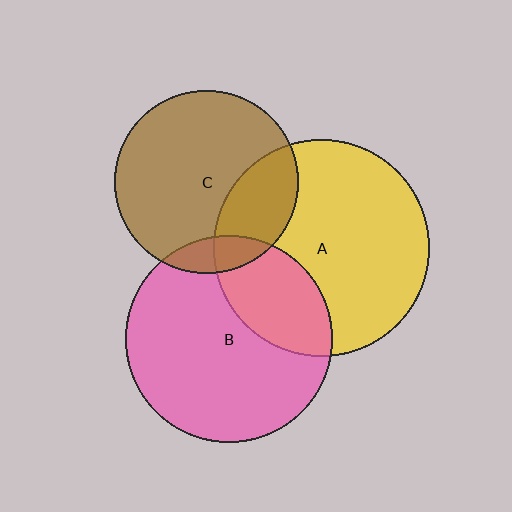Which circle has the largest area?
Circle A (yellow).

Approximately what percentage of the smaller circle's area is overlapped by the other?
Approximately 10%.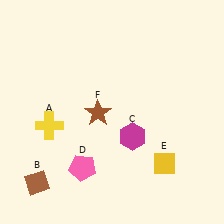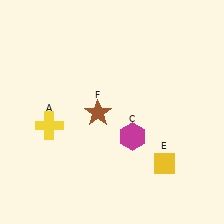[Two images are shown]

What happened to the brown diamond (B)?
The brown diamond (B) was removed in Image 2. It was in the bottom-left area of Image 1.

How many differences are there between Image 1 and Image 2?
There are 2 differences between the two images.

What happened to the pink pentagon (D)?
The pink pentagon (D) was removed in Image 2. It was in the bottom-left area of Image 1.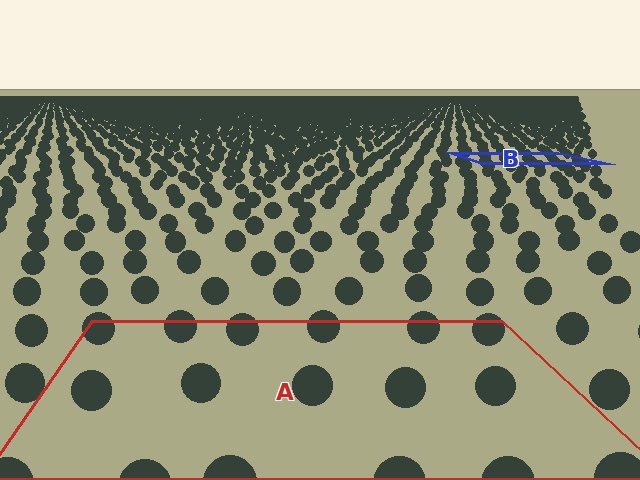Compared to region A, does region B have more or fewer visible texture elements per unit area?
Region B has more texture elements per unit area — they are packed more densely because it is farther away.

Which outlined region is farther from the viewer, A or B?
Region B is farther from the viewer — the texture elements inside it appear smaller and more densely packed.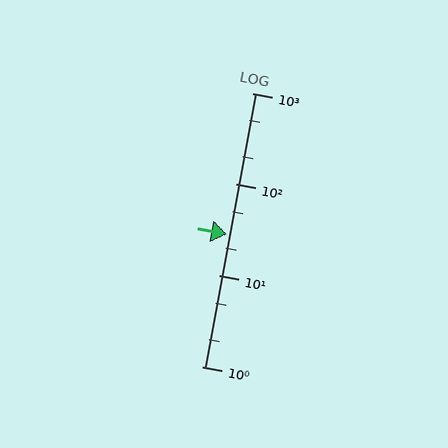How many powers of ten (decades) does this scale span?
The scale spans 3 decades, from 1 to 1000.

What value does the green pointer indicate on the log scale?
The pointer indicates approximately 28.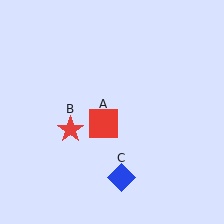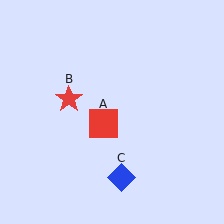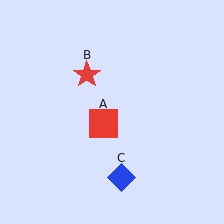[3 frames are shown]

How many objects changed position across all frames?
1 object changed position: red star (object B).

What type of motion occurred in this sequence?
The red star (object B) rotated clockwise around the center of the scene.